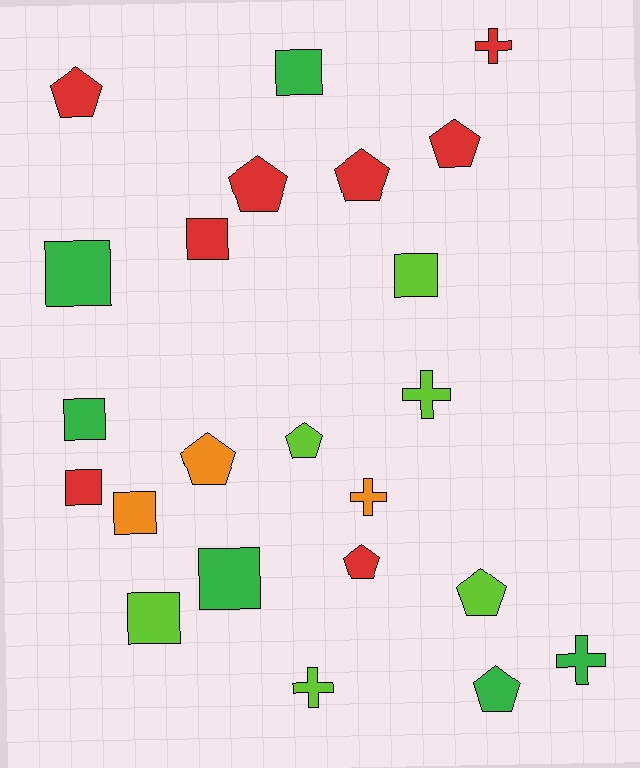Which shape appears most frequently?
Square, with 9 objects.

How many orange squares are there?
There is 1 orange square.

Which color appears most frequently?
Red, with 8 objects.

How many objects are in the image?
There are 23 objects.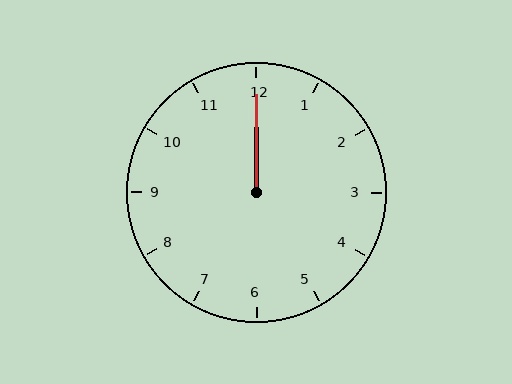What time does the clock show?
12:00.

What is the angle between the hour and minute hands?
Approximately 0 degrees.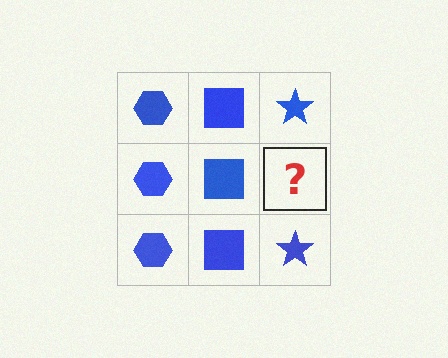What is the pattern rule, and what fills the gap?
The rule is that each column has a consistent shape. The gap should be filled with a blue star.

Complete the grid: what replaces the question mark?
The question mark should be replaced with a blue star.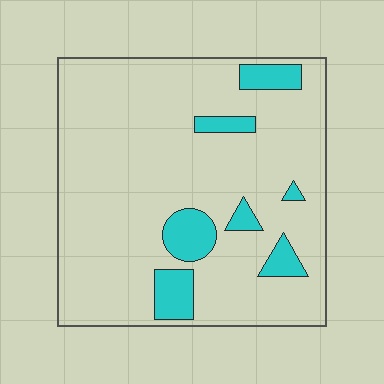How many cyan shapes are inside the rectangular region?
7.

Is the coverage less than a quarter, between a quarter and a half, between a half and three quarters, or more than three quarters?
Less than a quarter.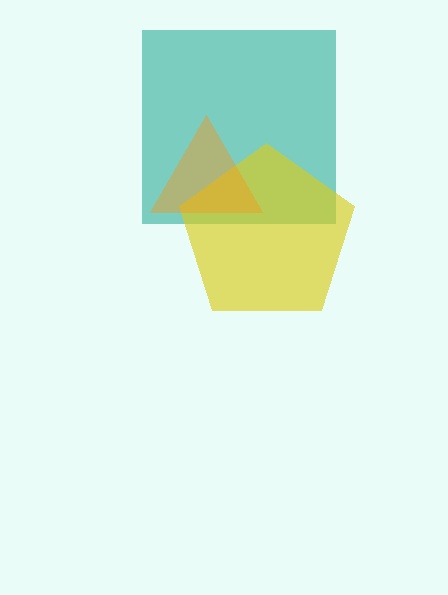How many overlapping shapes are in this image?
There are 3 overlapping shapes in the image.